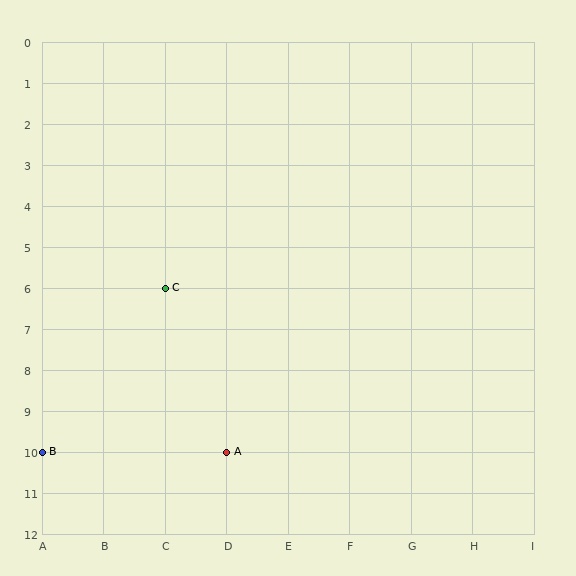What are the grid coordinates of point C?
Point C is at grid coordinates (C, 6).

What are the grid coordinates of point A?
Point A is at grid coordinates (D, 10).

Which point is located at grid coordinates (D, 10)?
Point A is at (D, 10).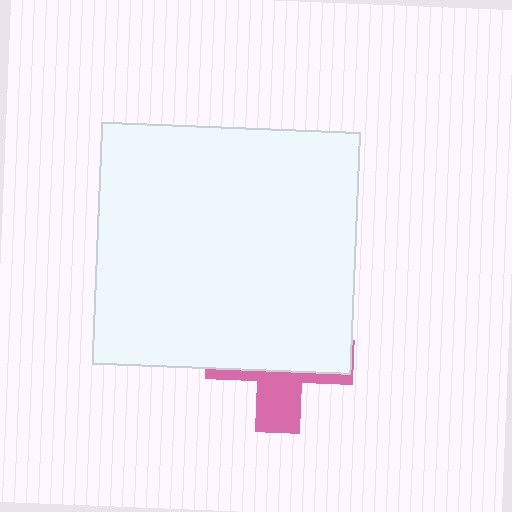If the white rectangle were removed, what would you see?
You would see the complete pink cross.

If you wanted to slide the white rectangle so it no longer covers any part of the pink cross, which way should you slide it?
Slide it up — that is the most direct way to separate the two shapes.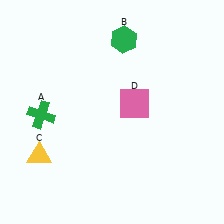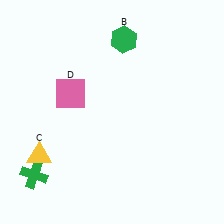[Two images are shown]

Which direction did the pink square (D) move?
The pink square (D) moved left.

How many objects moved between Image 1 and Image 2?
2 objects moved between the two images.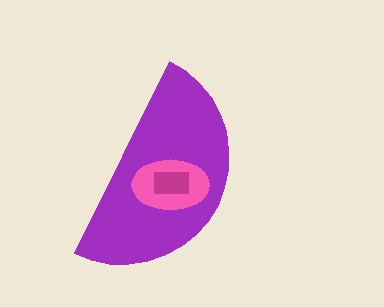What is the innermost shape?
The magenta rectangle.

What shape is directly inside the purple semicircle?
The pink ellipse.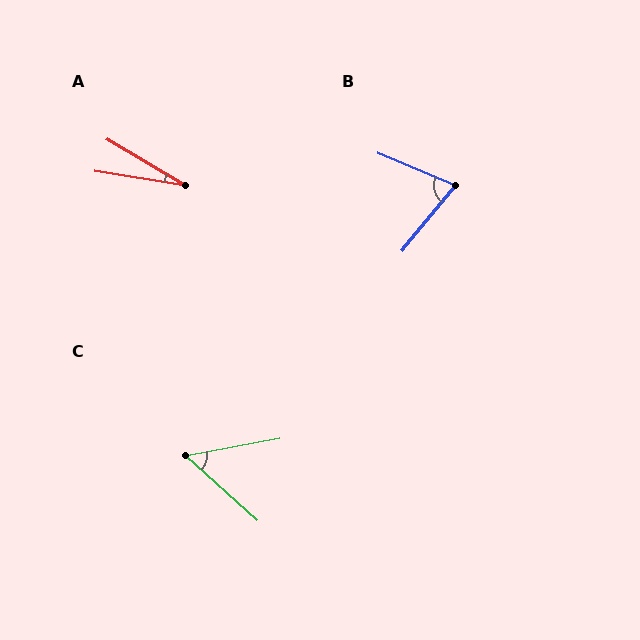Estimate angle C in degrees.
Approximately 52 degrees.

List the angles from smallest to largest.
A (22°), C (52°), B (74°).